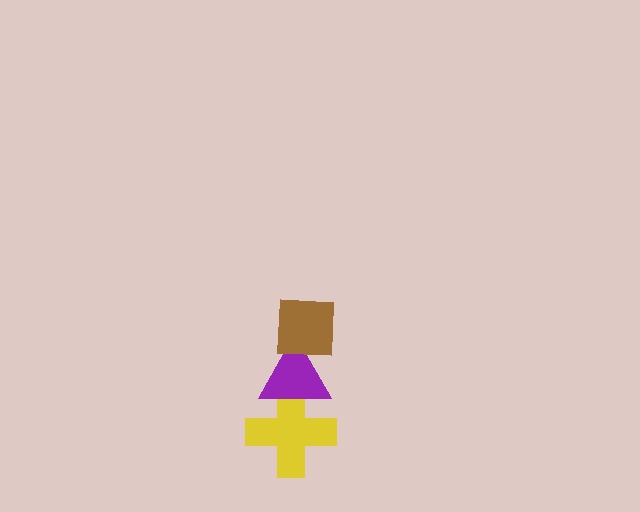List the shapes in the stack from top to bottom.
From top to bottom: the brown square, the purple triangle, the yellow cross.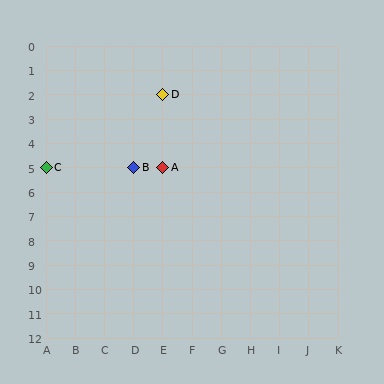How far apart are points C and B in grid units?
Points C and B are 3 columns apart.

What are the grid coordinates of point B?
Point B is at grid coordinates (D, 5).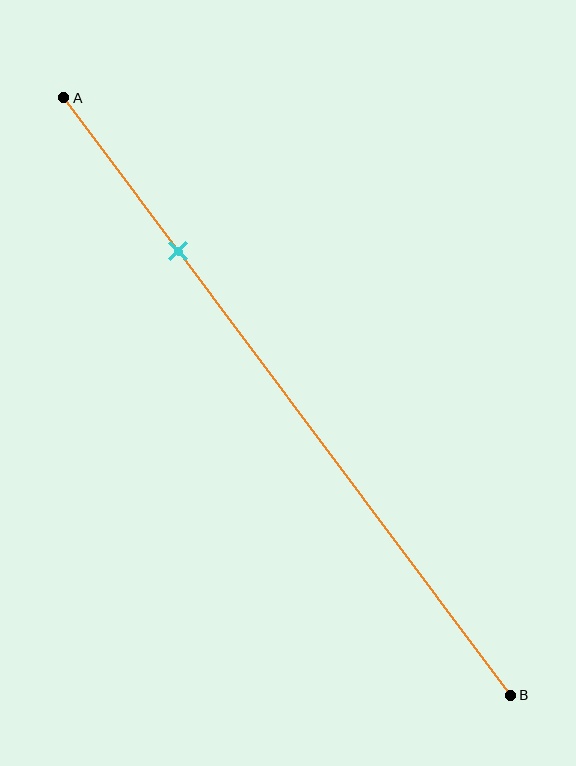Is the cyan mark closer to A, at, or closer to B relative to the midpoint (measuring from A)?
The cyan mark is closer to point A than the midpoint of segment AB.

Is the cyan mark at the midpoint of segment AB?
No, the mark is at about 25% from A, not at the 50% midpoint.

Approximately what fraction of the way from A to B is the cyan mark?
The cyan mark is approximately 25% of the way from A to B.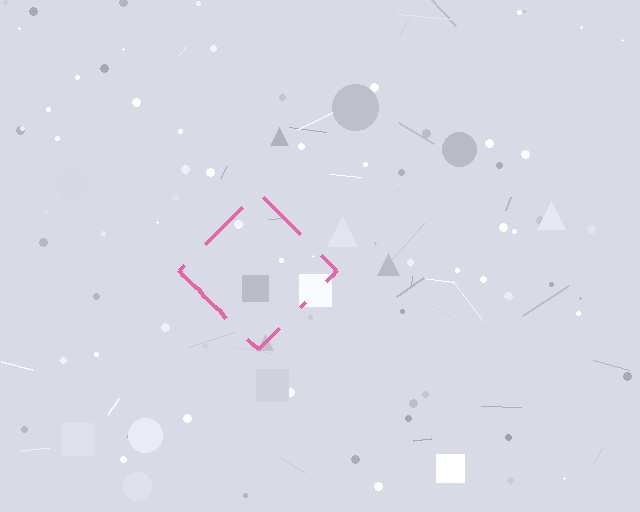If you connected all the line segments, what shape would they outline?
They would outline a diamond.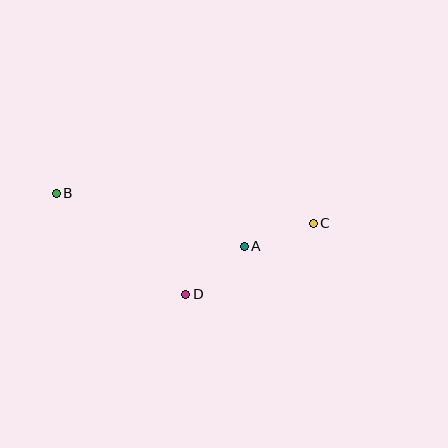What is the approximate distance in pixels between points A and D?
The distance between A and D is approximately 75 pixels.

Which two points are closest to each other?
Points A and C are closest to each other.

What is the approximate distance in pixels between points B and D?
The distance between B and D is approximately 165 pixels.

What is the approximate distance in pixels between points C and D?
The distance between C and D is approximately 146 pixels.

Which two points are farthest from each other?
Points B and C are farthest from each other.